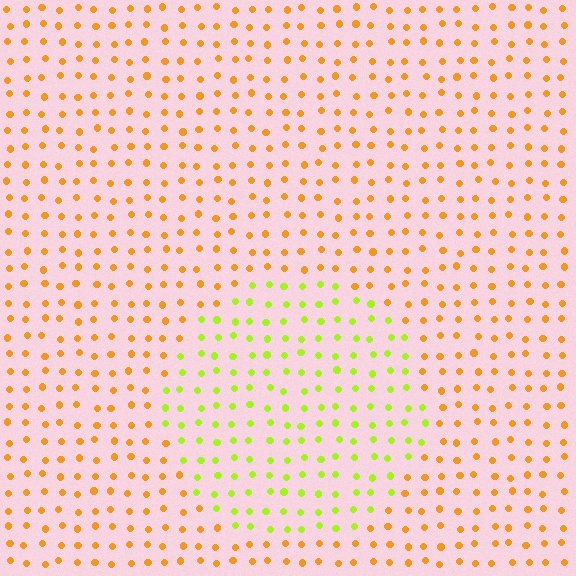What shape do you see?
I see a circle.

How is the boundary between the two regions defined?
The boundary is defined purely by a slight shift in hue (about 50 degrees). Spacing, size, and orientation are identical on both sides.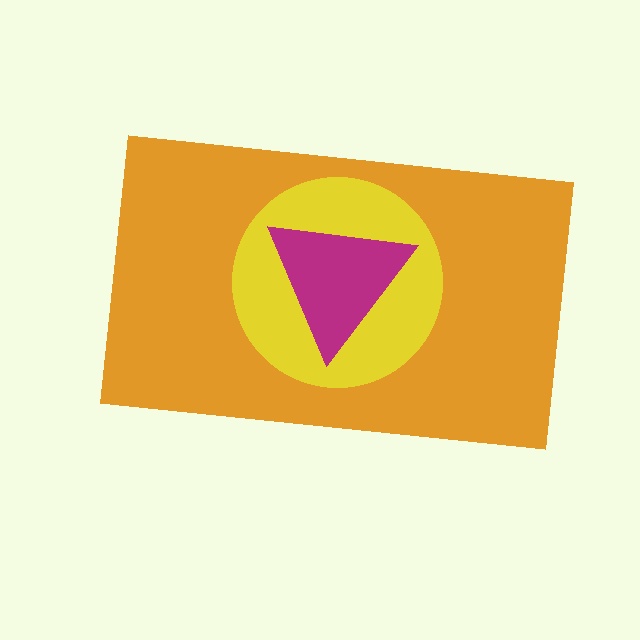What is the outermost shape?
The orange rectangle.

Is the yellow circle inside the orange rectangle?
Yes.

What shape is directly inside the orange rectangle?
The yellow circle.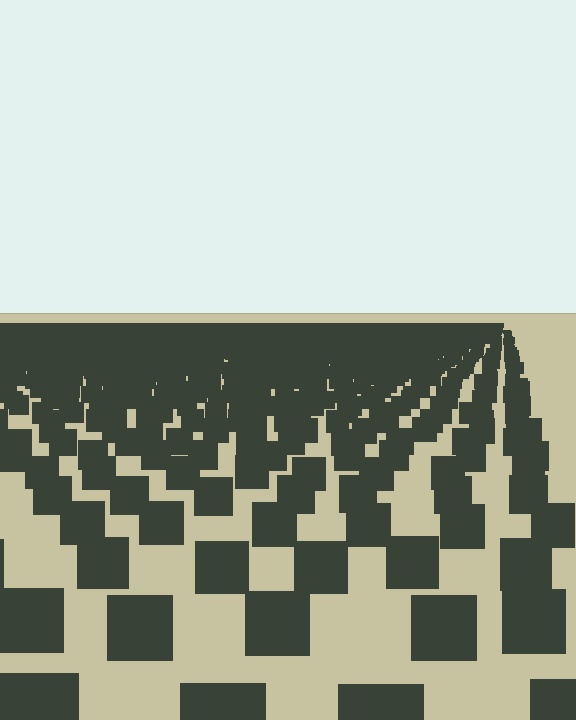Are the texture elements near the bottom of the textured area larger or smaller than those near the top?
Larger. Near the bottom, elements are closer to the viewer and appear at a bigger on-screen size.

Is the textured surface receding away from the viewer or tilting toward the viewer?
The surface is receding away from the viewer. Texture elements get smaller and denser toward the top.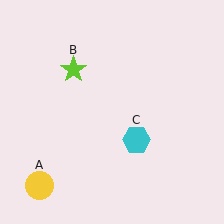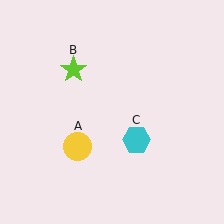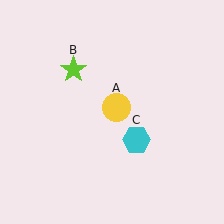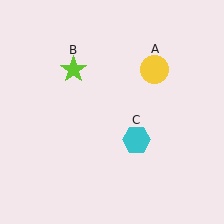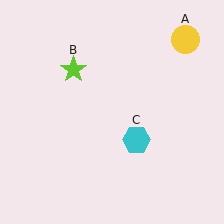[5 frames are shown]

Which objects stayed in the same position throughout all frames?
Lime star (object B) and cyan hexagon (object C) remained stationary.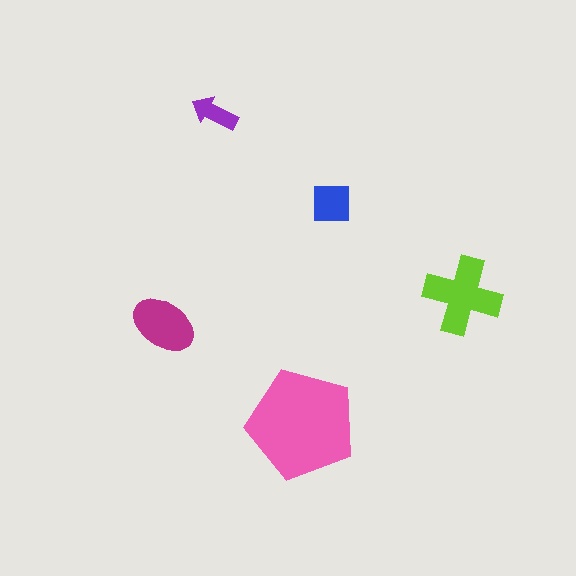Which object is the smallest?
The purple arrow.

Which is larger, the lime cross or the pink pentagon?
The pink pentagon.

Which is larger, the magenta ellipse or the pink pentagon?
The pink pentagon.